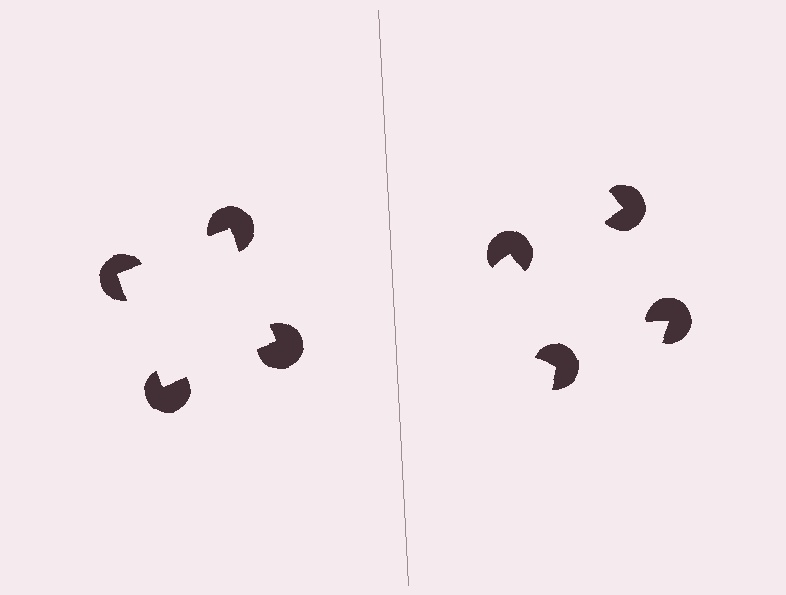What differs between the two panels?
The pac-man discs are positioned identically on both sides; only the wedge orientations differ. On the left they align to a square; on the right they are misaligned.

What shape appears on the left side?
An illusory square.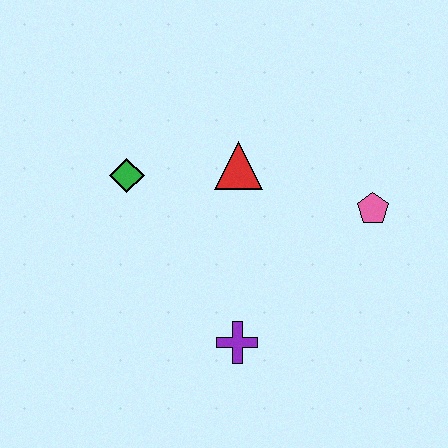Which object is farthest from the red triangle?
The purple cross is farthest from the red triangle.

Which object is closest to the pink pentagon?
The red triangle is closest to the pink pentagon.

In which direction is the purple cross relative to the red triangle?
The purple cross is below the red triangle.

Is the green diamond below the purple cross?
No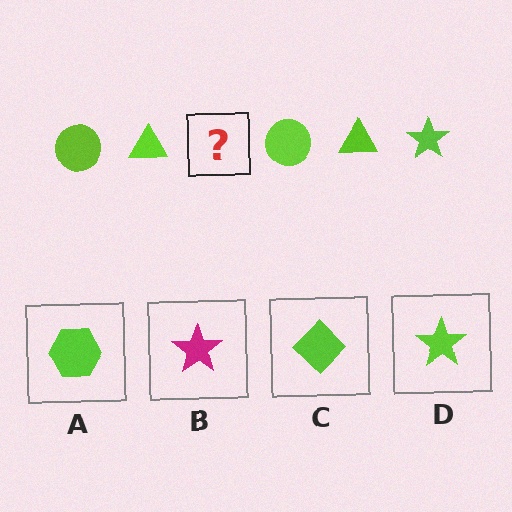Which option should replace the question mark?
Option D.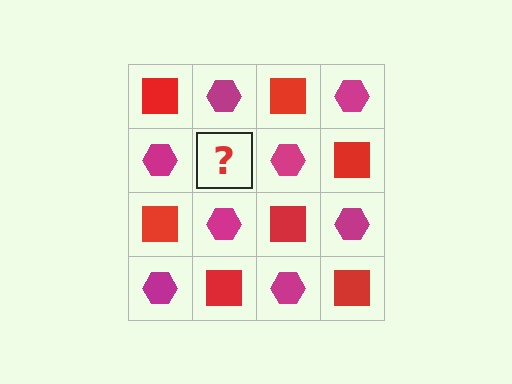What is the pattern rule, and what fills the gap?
The rule is that it alternates red square and magenta hexagon in a checkerboard pattern. The gap should be filled with a red square.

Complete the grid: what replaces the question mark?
The question mark should be replaced with a red square.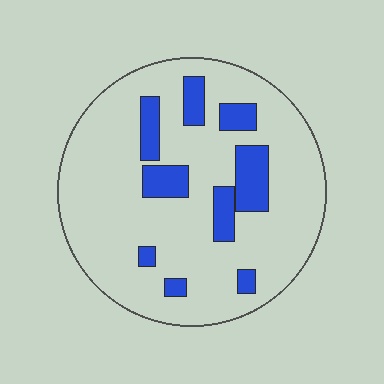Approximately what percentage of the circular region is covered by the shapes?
Approximately 15%.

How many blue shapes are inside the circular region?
9.